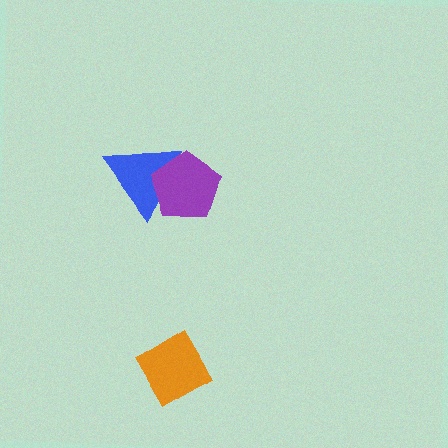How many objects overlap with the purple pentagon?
1 object overlaps with the purple pentagon.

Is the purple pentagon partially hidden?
No, no other shape covers it.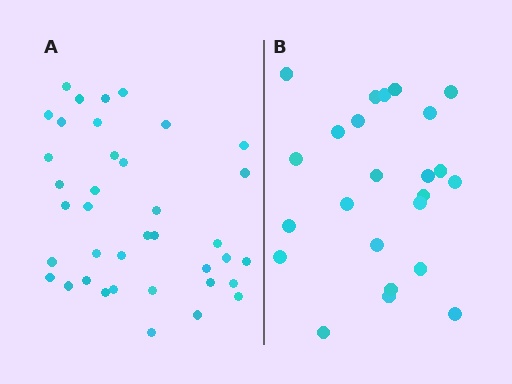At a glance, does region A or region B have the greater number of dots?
Region A (the left region) has more dots.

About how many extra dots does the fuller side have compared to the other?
Region A has approximately 15 more dots than region B.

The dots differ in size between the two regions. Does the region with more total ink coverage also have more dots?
No. Region B has more total ink coverage because its dots are larger, but region A actually contains more individual dots. Total area can be misleading — the number of items is what matters here.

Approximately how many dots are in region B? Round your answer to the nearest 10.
About 20 dots. (The exact count is 24, which rounds to 20.)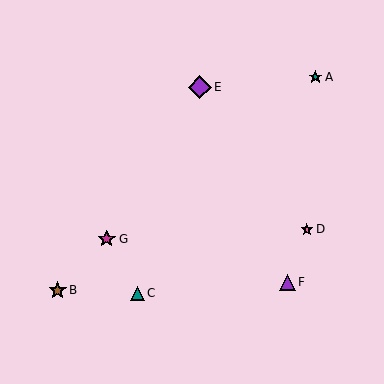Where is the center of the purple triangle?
The center of the purple triangle is at (287, 282).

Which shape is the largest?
The purple diamond (labeled E) is the largest.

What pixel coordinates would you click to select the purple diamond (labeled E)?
Click at (200, 87) to select the purple diamond E.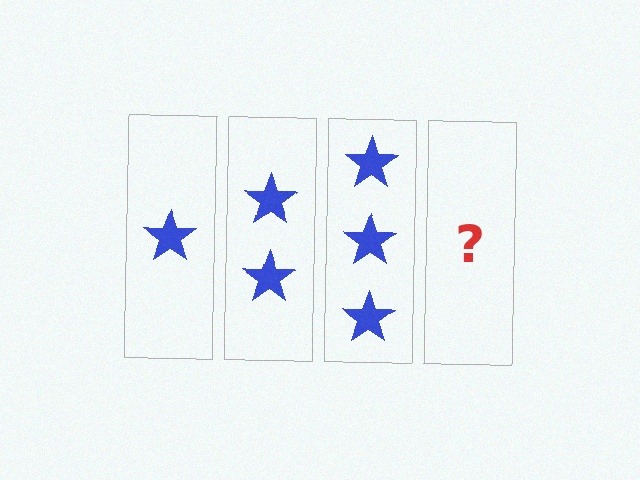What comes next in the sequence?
The next element should be 4 stars.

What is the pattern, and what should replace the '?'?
The pattern is that each step adds one more star. The '?' should be 4 stars.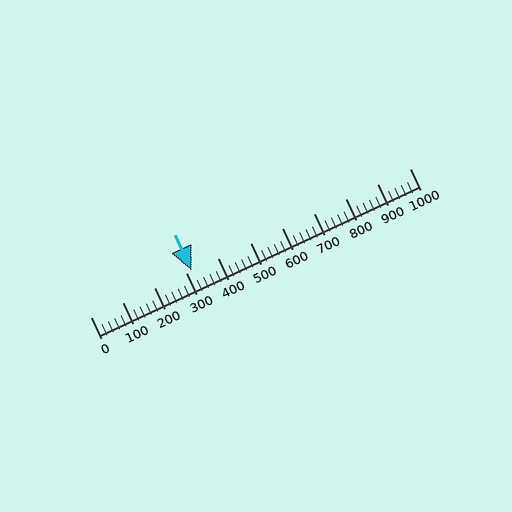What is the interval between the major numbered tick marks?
The major tick marks are spaced 100 units apart.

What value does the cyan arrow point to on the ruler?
The cyan arrow points to approximately 316.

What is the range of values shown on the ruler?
The ruler shows values from 0 to 1000.